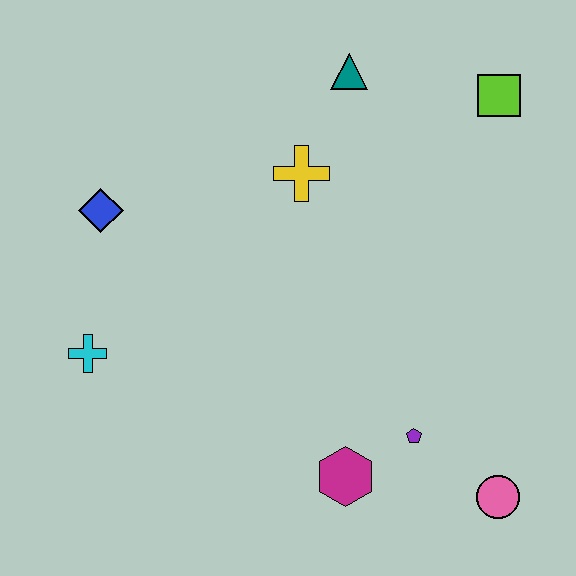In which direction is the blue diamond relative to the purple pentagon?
The blue diamond is to the left of the purple pentagon.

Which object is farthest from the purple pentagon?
The blue diamond is farthest from the purple pentagon.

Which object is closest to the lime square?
The teal triangle is closest to the lime square.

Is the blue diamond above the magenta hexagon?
Yes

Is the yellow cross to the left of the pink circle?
Yes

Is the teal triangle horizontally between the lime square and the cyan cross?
Yes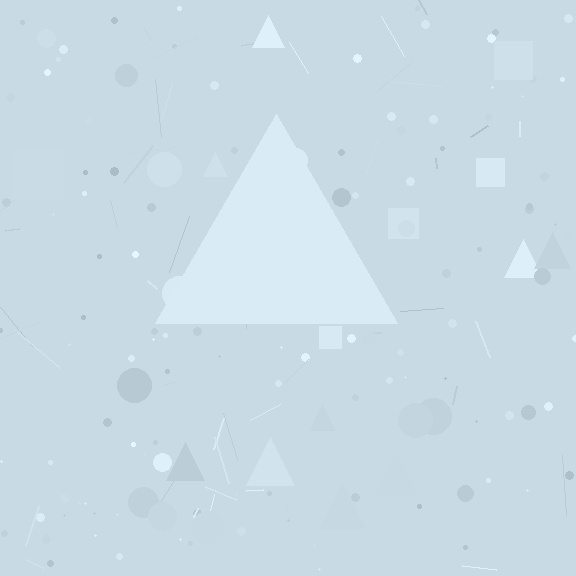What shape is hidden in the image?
A triangle is hidden in the image.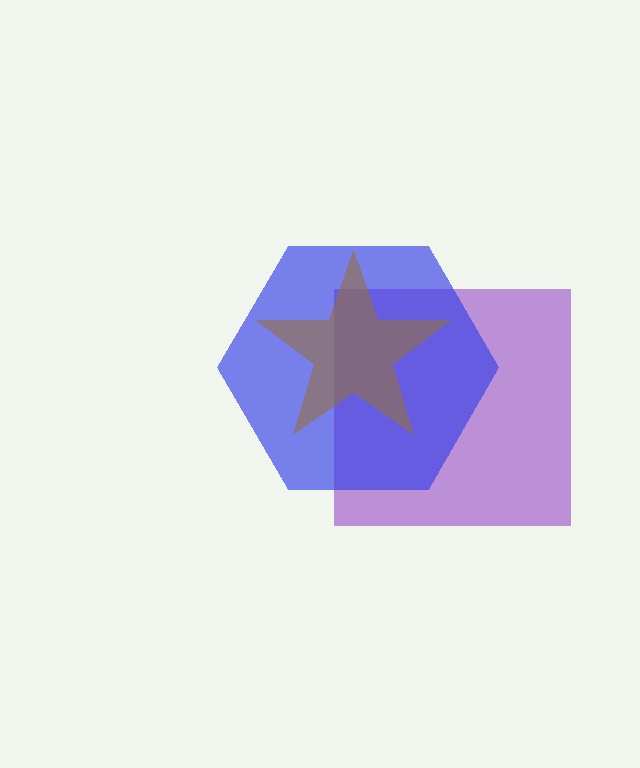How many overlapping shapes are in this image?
There are 3 overlapping shapes in the image.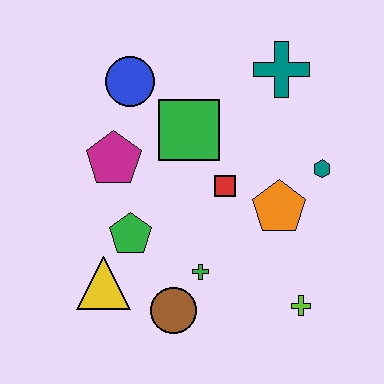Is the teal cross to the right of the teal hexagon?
No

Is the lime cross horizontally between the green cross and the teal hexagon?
Yes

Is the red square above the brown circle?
Yes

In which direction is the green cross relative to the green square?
The green cross is below the green square.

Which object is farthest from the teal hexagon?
The yellow triangle is farthest from the teal hexagon.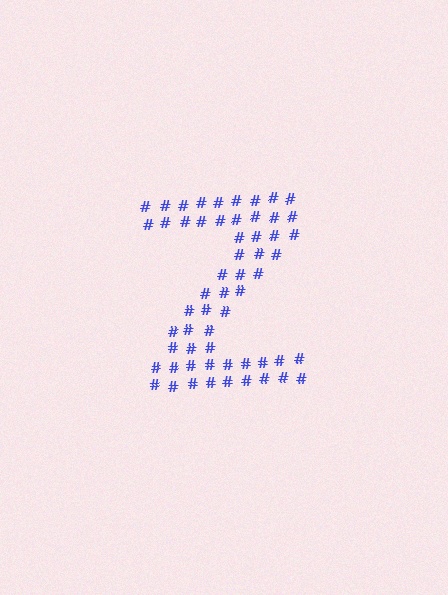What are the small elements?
The small elements are hash symbols.